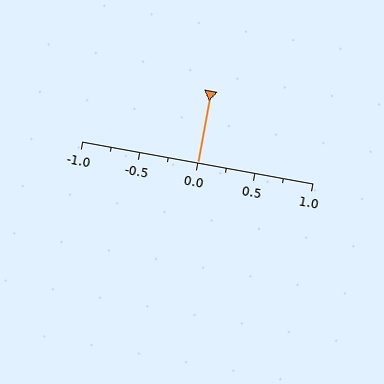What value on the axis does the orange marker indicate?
The marker indicates approximately 0.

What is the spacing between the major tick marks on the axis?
The major ticks are spaced 0.5 apart.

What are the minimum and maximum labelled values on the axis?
The axis runs from -1.0 to 1.0.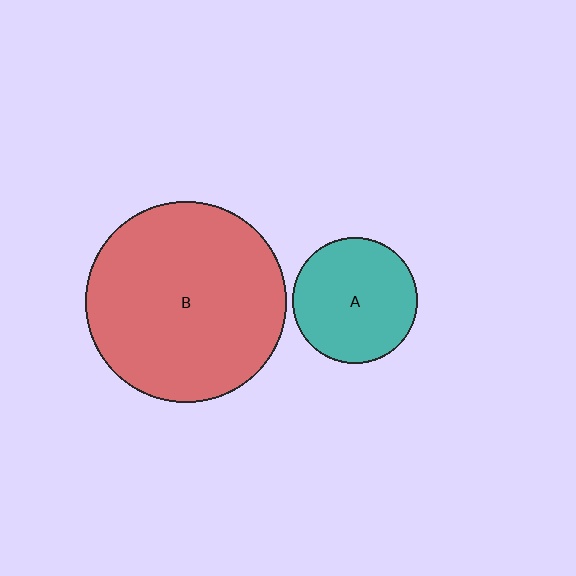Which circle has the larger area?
Circle B (red).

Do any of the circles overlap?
No, none of the circles overlap.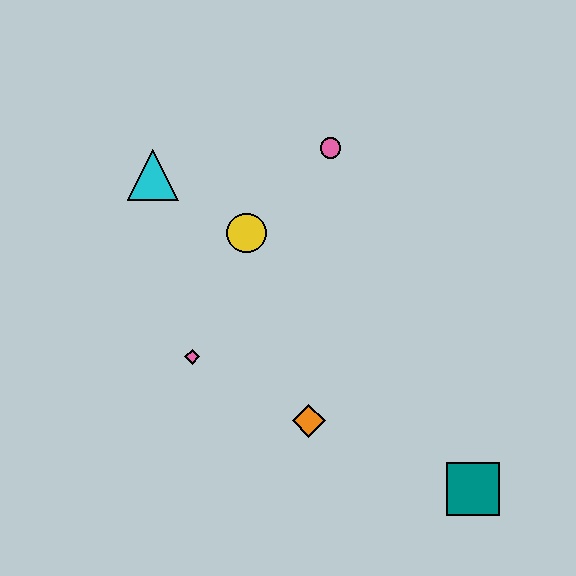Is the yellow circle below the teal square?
No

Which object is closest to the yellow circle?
The cyan triangle is closest to the yellow circle.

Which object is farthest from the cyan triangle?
The teal square is farthest from the cyan triangle.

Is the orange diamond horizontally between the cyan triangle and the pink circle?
Yes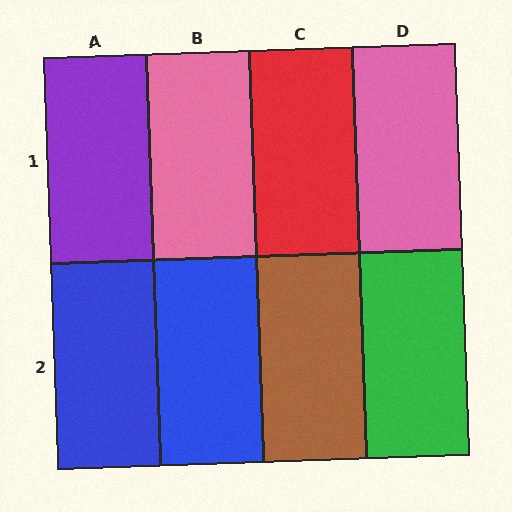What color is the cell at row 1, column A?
Purple.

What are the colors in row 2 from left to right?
Blue, blue, brown, green.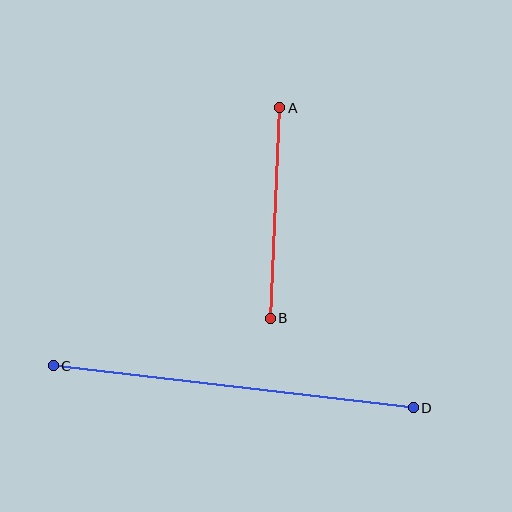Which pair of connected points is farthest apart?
Points C and D are farthest apart.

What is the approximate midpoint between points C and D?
The midpoint is at approximately (233, 387) pixels.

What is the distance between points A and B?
The distance is approximately 211 pixels.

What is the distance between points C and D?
The distance is approximately 362 pixels.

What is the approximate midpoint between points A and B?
The midpoint is at approximately (275, 213) pixels.